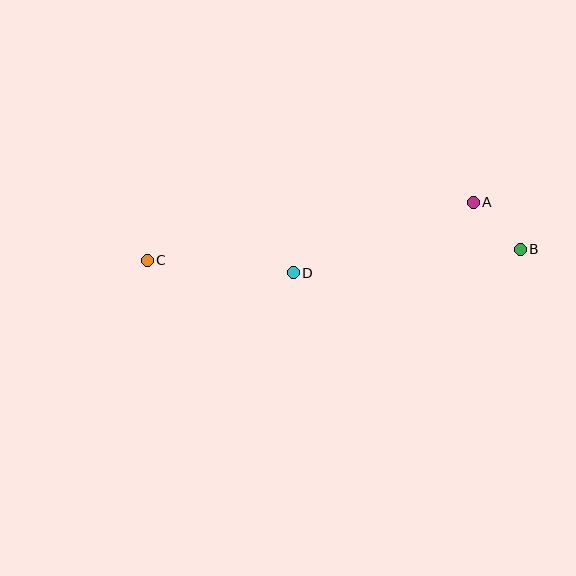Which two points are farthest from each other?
Points B and C are farthest from each other.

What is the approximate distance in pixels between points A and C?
The distance between A and C is approximately 331 pixels.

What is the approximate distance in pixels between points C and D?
The distance between C and D is approximately 146 pixels.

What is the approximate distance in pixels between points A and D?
The distance between A and D is approximately 193 pixels.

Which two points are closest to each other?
Points A and B are closest to each other.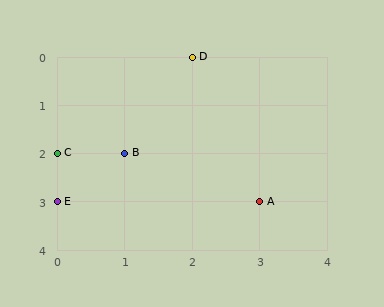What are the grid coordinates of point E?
Point E is at grid coordinates (0, 3).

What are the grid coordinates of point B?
Point B is at grid coordinates (1, 2).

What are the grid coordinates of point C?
Point C is at grid coordinates (0, 2).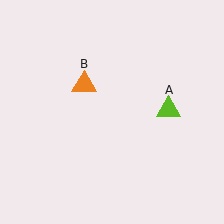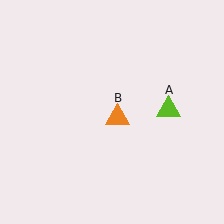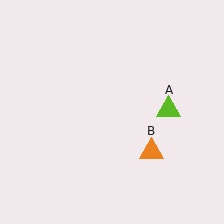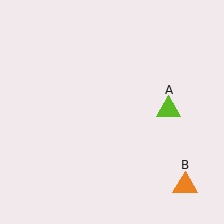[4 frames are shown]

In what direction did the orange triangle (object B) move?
The orange triangle (object B) moved down and to the right.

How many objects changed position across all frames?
1 object changed position: orange triangle (object B).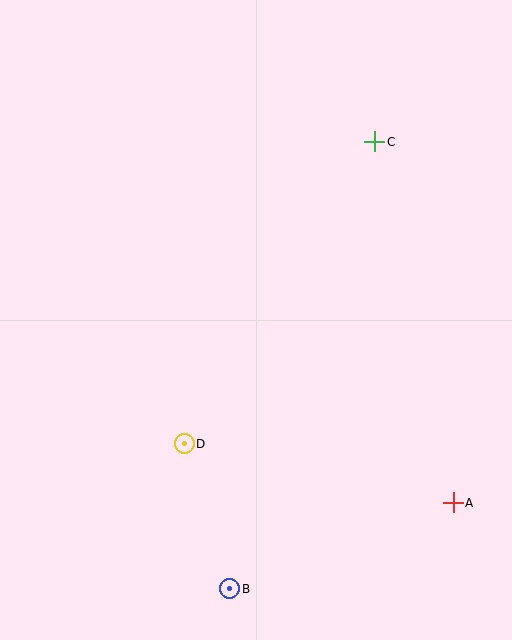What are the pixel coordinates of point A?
Point A is at (453, 503).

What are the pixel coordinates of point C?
Point C is at (375, 142).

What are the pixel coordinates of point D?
Point D is at (184, 444).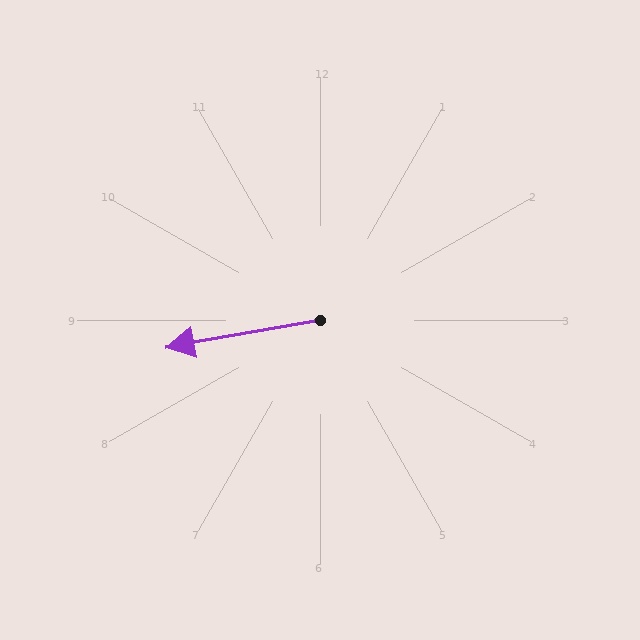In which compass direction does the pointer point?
West.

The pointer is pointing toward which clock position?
Roughly 9 o'clock.